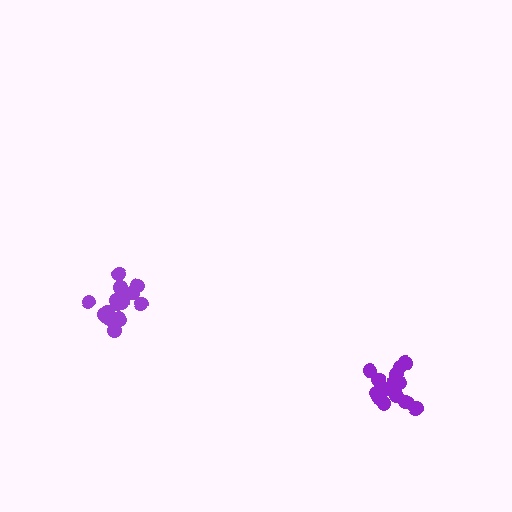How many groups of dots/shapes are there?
There are 2 groups.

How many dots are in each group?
Group 1: 18 dots, Group 2: 19 dots (37 total).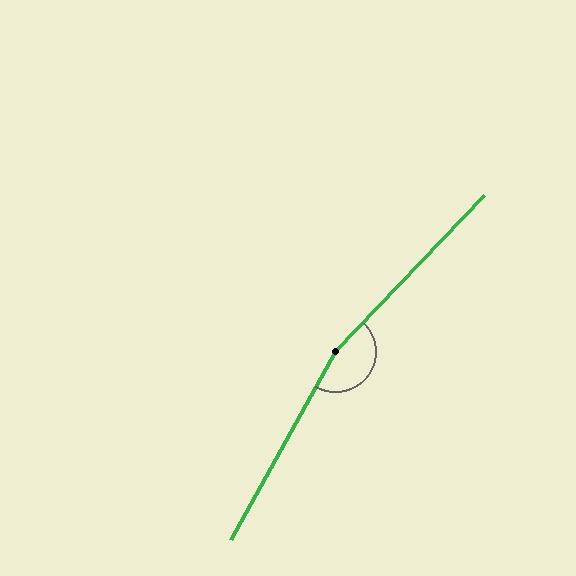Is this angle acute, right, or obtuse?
It is obtuse.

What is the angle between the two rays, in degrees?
Approximately 165 degrees.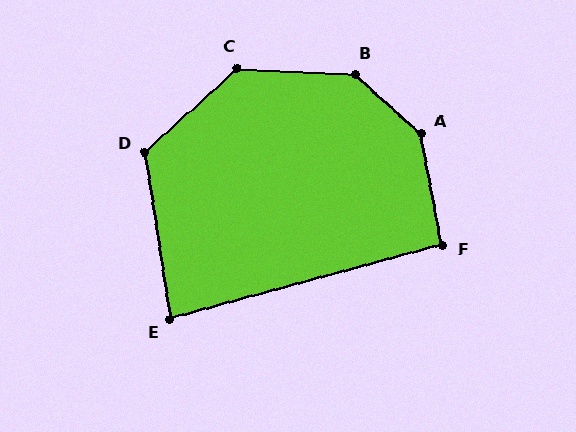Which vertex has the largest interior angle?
A, at approximately 142 degrees.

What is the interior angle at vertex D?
Approximately 124 degrees (obtuse).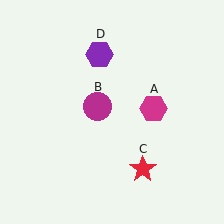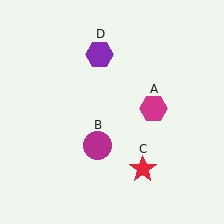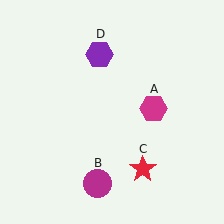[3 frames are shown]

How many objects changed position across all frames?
1 object changed position: magenta circle (object B).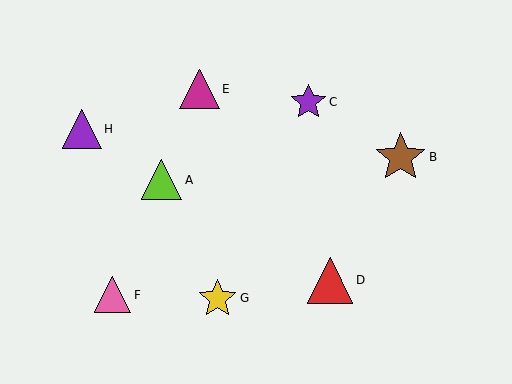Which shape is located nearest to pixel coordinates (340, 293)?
The red triangle (labeled D) at (330, 280) is nearest to that location.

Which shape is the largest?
The brown star (labeled B) is the largest.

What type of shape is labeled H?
Shape H is a purple triangle.